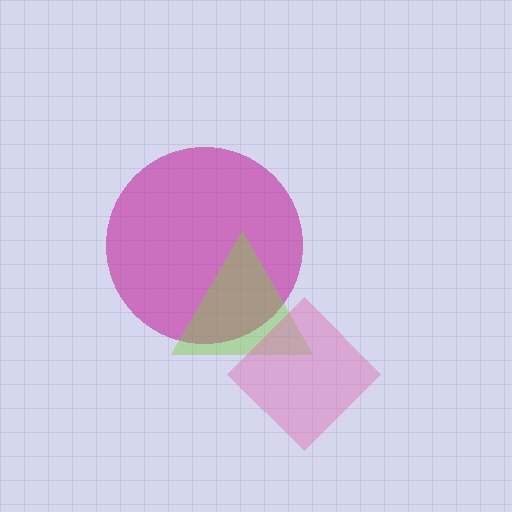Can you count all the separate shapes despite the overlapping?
Yes, there are 3 separate shapes.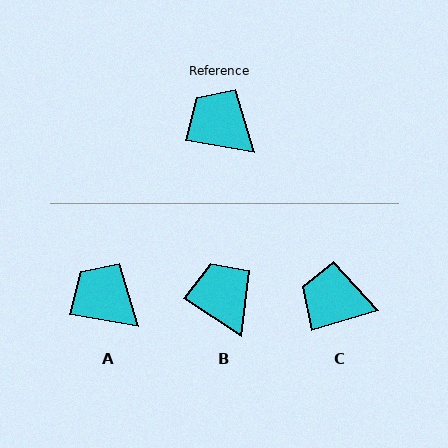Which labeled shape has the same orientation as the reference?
A.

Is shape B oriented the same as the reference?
No, it is off by about 24 degrees.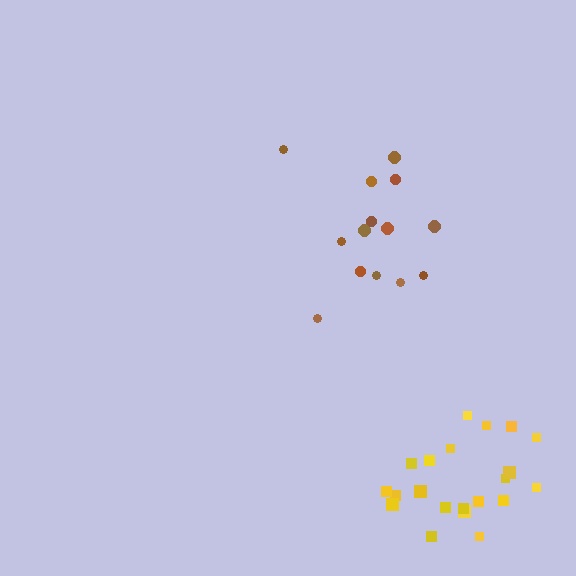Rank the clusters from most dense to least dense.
yellow, brown.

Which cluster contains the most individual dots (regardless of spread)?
Yellow (21).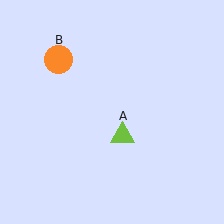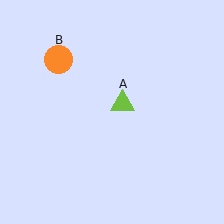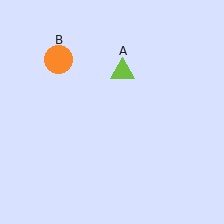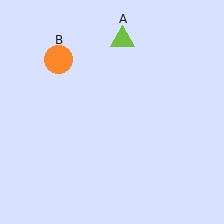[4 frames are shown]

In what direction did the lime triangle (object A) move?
The lime triangle (object A) moved up.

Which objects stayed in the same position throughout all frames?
Orange circle (object B) remained stationary.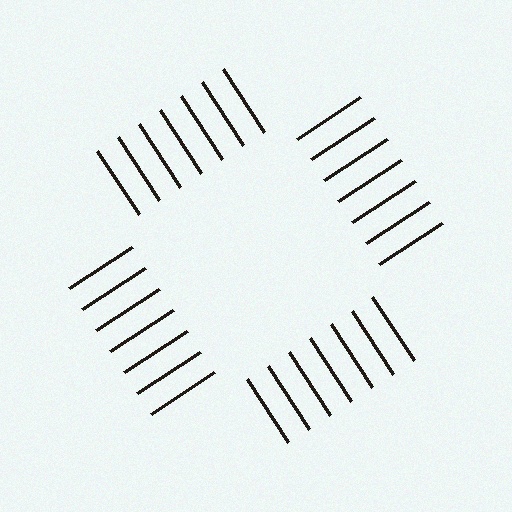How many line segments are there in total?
28 — 7 along each of the 4 edges.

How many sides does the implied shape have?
4 sides — the line-ends trace a square.